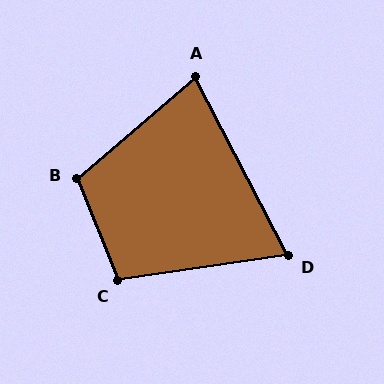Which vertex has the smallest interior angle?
D, at approximately 71 degrees.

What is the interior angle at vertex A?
Approximately 77 degrees (acute).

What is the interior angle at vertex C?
Approximately 103 degrees (obtuse).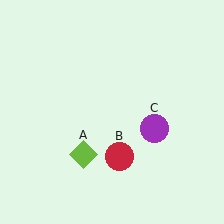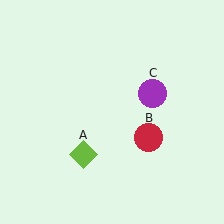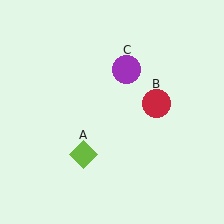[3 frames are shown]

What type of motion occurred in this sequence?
The red circle (object B), purple circle (object C) rotated counterclockwise around the center of the scene.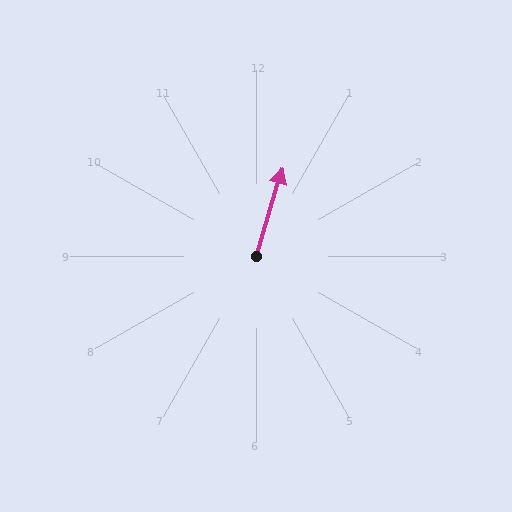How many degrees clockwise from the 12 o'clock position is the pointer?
Approximately 17 degrees.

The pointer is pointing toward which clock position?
Roughly 1 o'clock.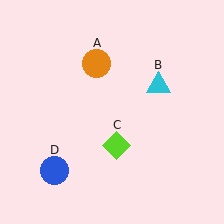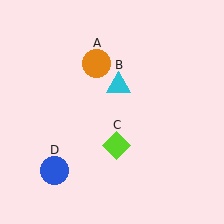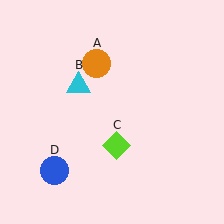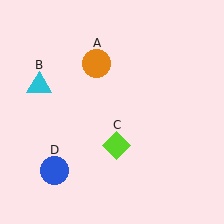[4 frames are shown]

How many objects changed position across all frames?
1 object changed position: cyan triangle (object B).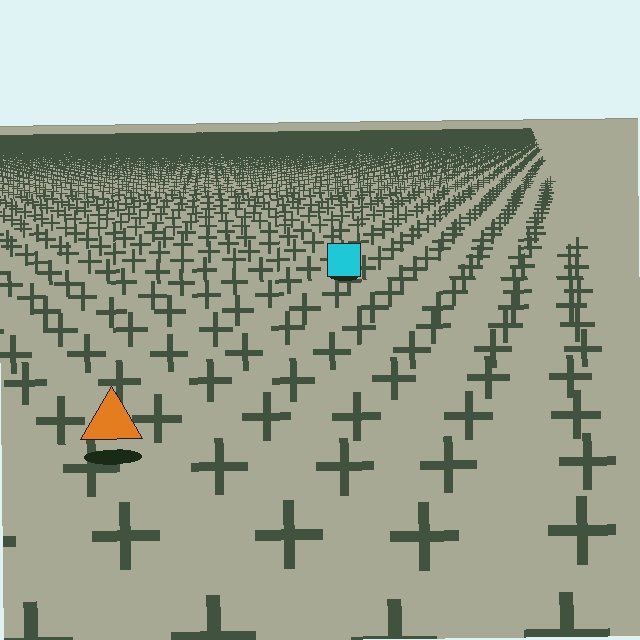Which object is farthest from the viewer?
The cyan square is farthest from the viewer. It appears smaller and the ground texture around it is denser.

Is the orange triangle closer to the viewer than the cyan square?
Yes. The orange triangle is closer — you can tell from the texture gradient: the ground texture is coarser near it.